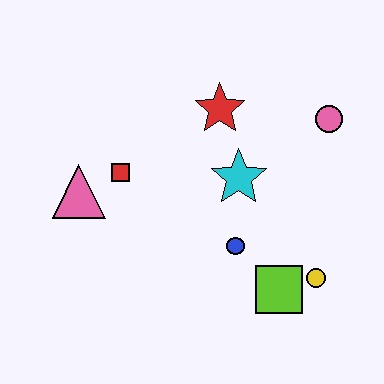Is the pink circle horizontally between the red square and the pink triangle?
No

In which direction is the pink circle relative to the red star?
The pink circle is to the right of the red star.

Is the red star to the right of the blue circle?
No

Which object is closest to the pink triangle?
The red square is closest to the pink triangle.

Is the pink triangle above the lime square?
Yes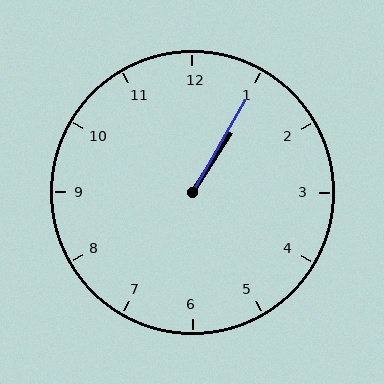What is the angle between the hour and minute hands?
Approximately 2 degrees.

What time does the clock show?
1:05.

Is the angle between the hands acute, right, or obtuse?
It is acute.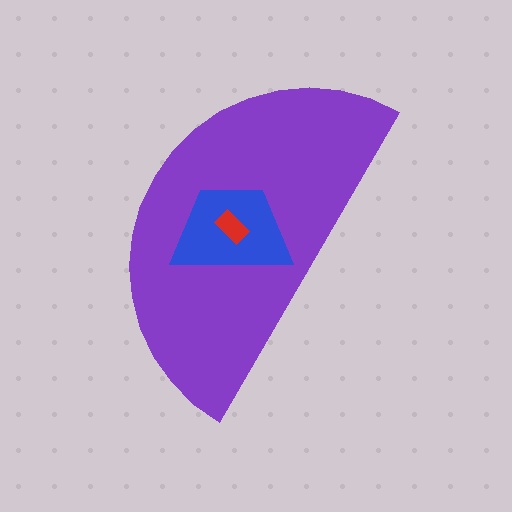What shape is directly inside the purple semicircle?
The blue trapezoid.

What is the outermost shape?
The purple semicircle.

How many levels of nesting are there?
3.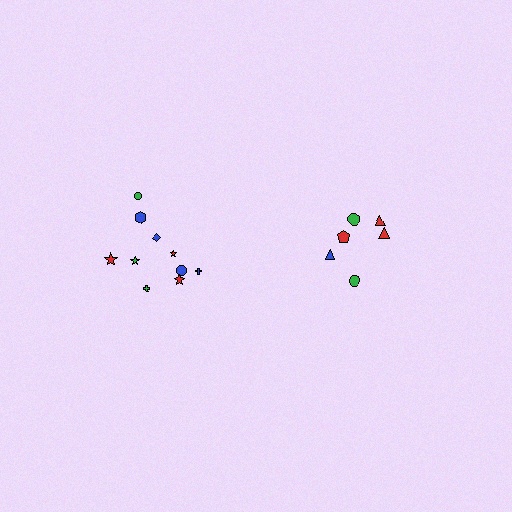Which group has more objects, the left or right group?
The left group.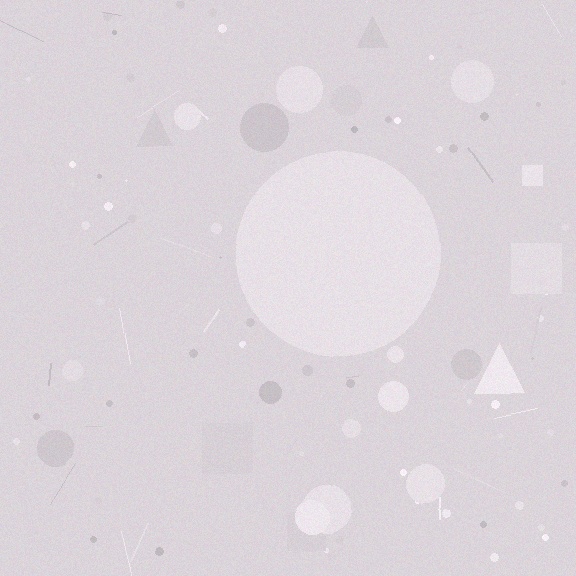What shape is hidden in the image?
A circle is hidden in the image.